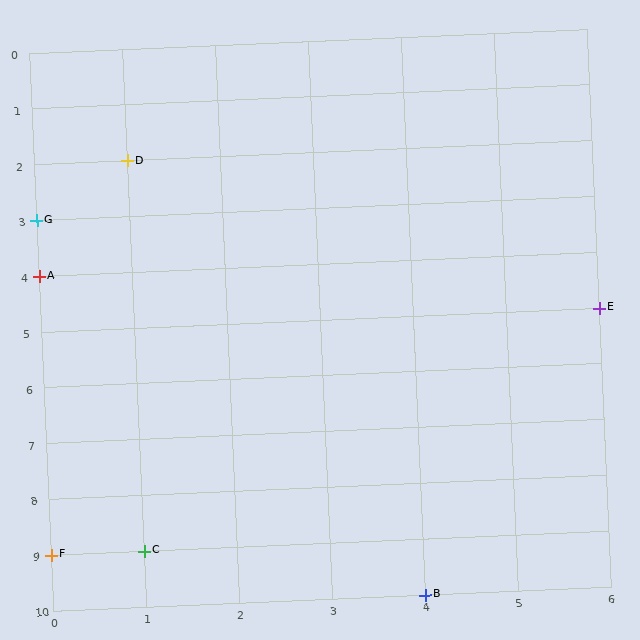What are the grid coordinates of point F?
Point F is at grid coordinates (0, 9).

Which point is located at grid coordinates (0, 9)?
Point F is at (0, 9).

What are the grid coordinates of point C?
Point C is at grid coordinates (1, 9).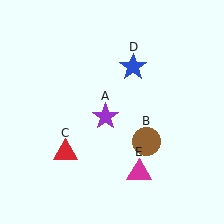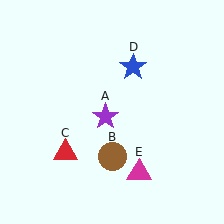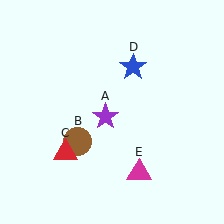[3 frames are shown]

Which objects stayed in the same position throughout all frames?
Purple star (object A) and red triangle (object C) and blue star (object D) and magenta triangle (object E) remained stationary.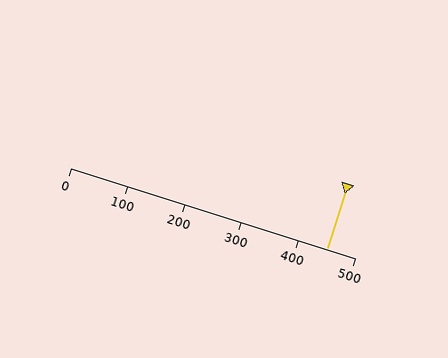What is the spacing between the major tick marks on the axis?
The major ticks are spaced 100 apart.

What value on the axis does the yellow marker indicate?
The marker indicates approximately 450.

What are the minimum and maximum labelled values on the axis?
The axis runs from 0 to 500.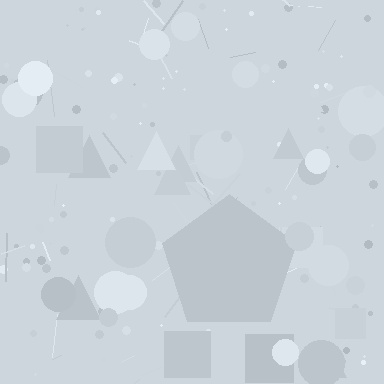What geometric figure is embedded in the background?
A pentagon is embedded in the background.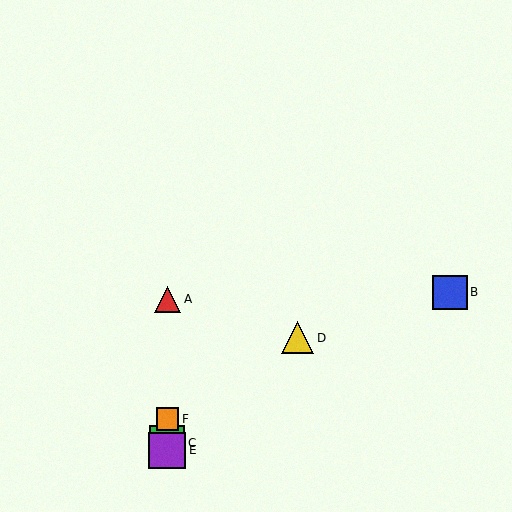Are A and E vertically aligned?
Yes, both are at x≈167.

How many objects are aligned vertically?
4 objects (A, C, E, F) are aligned vertically.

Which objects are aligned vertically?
Objects A, C, E, F are aligned vertically.